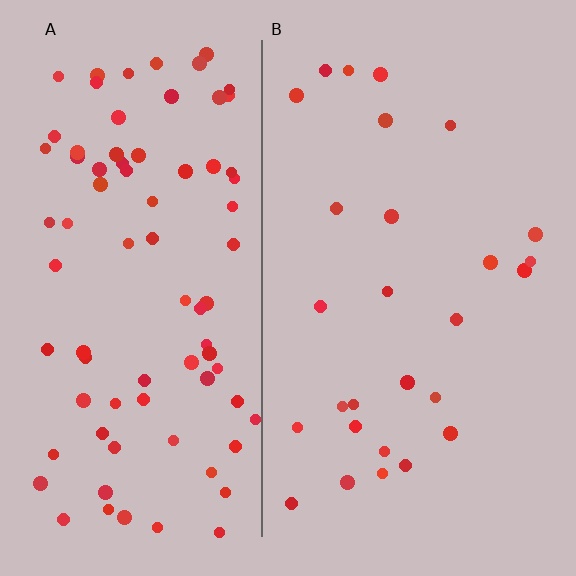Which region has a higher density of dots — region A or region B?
A (the left).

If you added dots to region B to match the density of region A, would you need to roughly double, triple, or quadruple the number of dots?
Approximately triple.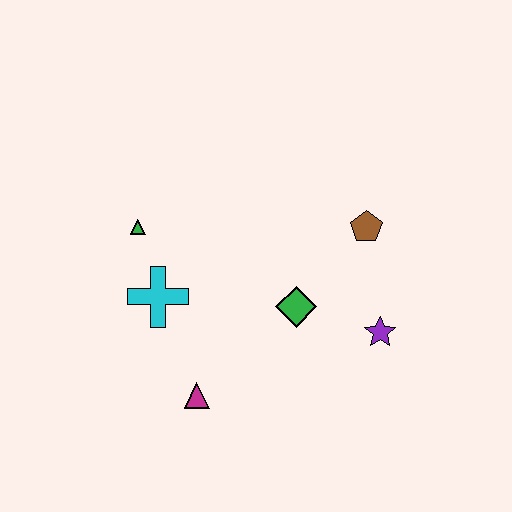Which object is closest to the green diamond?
The purple star is closest to the green diamond.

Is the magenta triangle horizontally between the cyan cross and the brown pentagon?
Yes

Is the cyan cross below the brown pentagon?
Yes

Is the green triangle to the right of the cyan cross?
No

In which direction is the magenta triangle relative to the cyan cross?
The magenta triangle is below the cyan cross.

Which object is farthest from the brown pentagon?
The magenta triangle is farthest from the brown pentagon.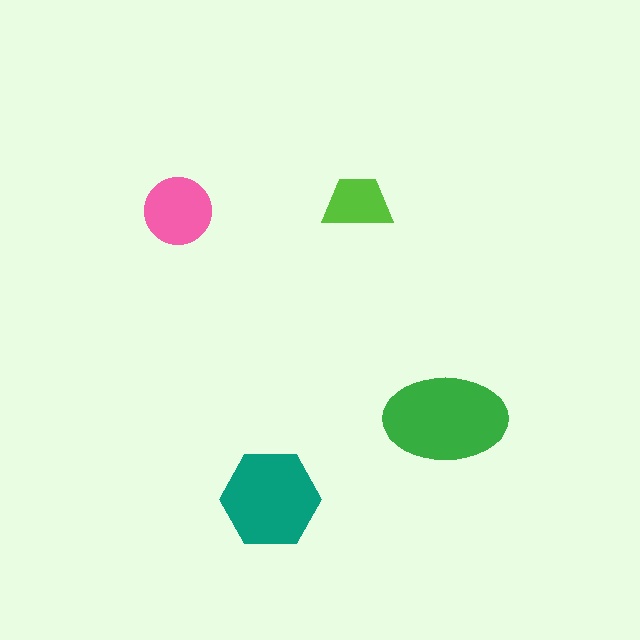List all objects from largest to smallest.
The green ellipse, the teal hexagon, the pink circle, the lime trapezoid.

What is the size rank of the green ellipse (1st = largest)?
1st.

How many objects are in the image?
There are 4 objects in the image.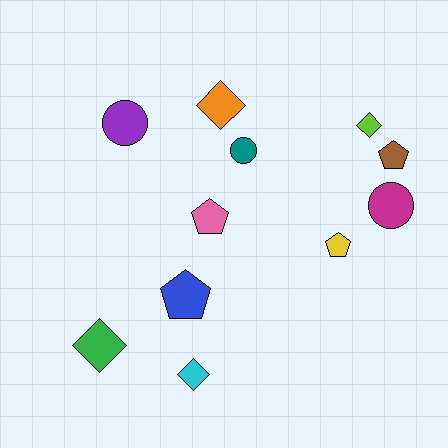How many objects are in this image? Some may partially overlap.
There are 11 objects.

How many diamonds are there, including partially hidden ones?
There are 4 diamonds.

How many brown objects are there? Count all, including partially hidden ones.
There is 1 brown object.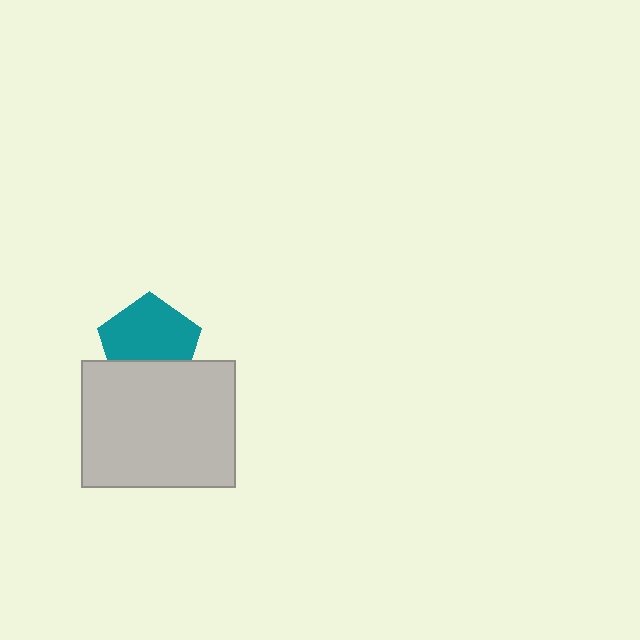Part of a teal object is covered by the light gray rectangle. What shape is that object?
It is a pentagon.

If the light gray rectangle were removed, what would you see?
You would see the complete teal pentagon.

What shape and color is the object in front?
The object in front is a light gray rectangle.